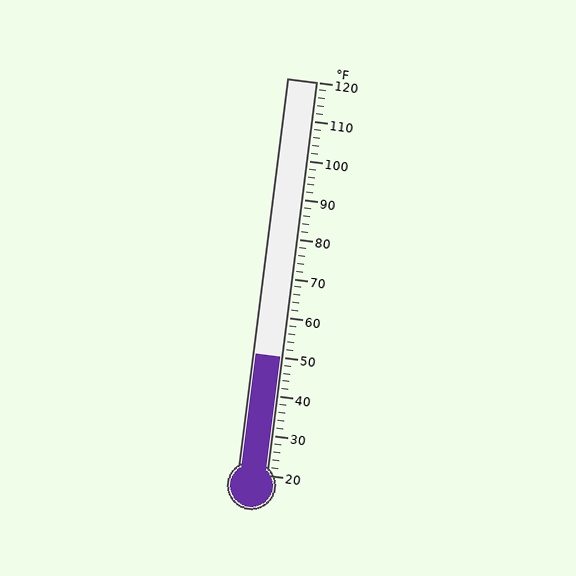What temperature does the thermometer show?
The thermometer shows approximately 50°F.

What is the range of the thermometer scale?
The thermometer scale ranges from 20°F to 120°F.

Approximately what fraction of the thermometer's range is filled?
The thermometer is filled to approximately 30% of its range.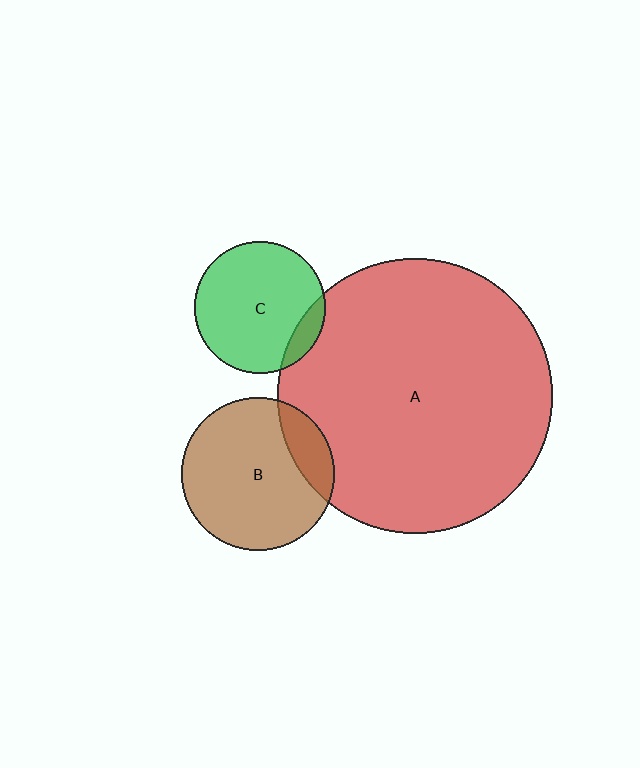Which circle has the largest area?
Circle A (red).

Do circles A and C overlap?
Yes.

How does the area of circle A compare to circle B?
Approximately 3.3 times.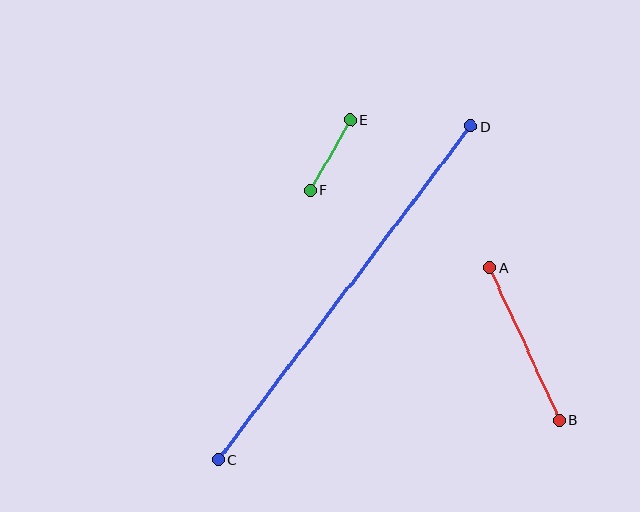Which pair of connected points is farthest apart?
Points C and D are farthest apart.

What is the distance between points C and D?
The distance is approximately 419 pixels.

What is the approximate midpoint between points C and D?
The midpoint is at approximately (344, 293) pixels.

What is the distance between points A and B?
The distance is approximately 168 pixels.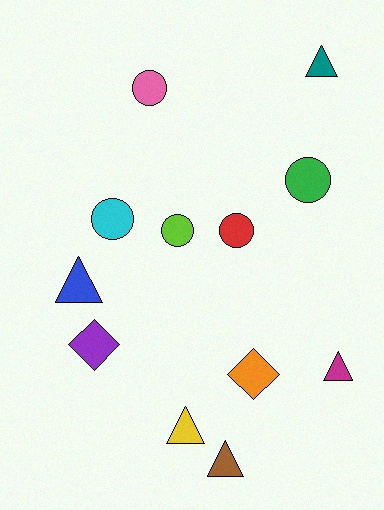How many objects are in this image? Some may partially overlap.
There are 12 objects.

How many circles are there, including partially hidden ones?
There are 5 circles.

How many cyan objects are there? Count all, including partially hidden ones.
There is 1 cyan object.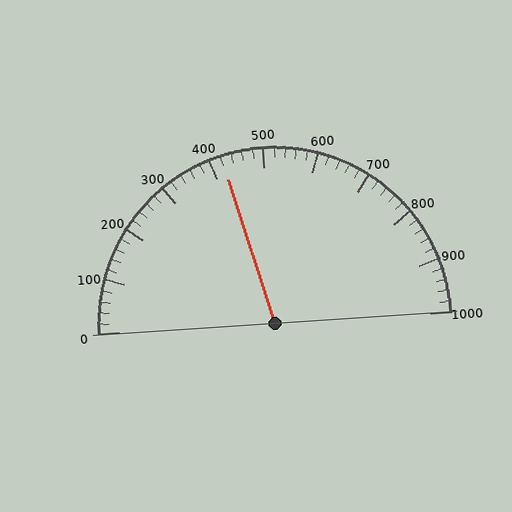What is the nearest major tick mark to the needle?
The nearest major tick mark is 400.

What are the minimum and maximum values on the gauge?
The gauge ranges from 0 to 1000.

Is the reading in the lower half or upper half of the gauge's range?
The reading is in the lower half of the range (0 to 1000).